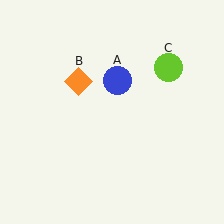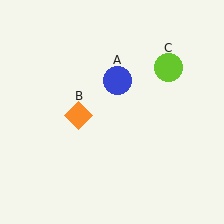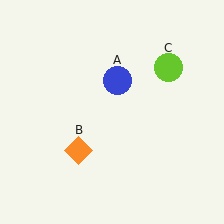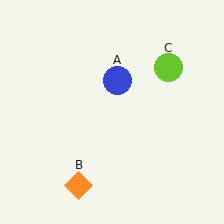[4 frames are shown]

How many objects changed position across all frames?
1 object changed position: orange diamond (object B).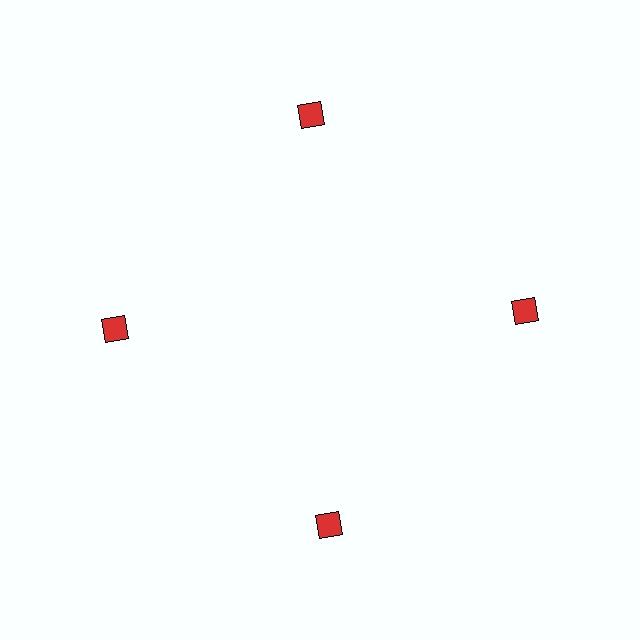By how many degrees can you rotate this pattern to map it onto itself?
The pattern maps onto itself every 90 degrees of rotation.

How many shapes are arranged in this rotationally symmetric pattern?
There are 4 shapes, arranged in 4 groups of 1.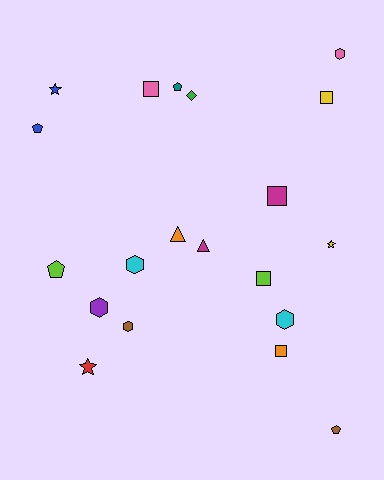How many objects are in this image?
There are 20 objects.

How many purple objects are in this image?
There is 1 purple object.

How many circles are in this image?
There are no circles.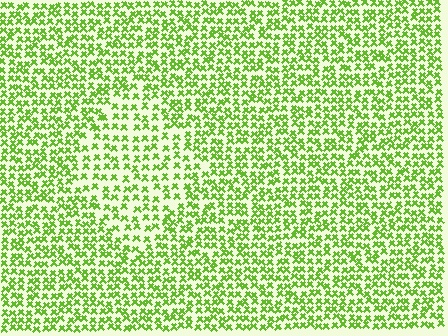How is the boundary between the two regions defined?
The boundary is defined by a change in element density (approximately 1.6x ratio). All elements are the same color, size, and shape.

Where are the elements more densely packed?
The elements are more densely packed outside the diamond boundary.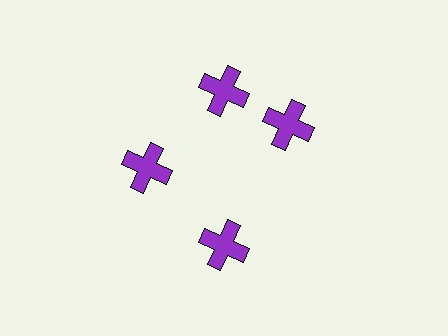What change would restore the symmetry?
The symmetry would be restored by rotating it back into even spacing with its neighbors so that all 4 crosses sit at equal angles and equal distance from the center.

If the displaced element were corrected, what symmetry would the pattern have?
It would have 4-fold rotational symmetry — the pattern would map onto itself every 90 degrees.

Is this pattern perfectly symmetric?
No. The 4 purple crosses are arranged in a ring, but one element near the 3 o'clock position is rotated out of alignment along the ring, breaking the 4-fold rotational symmetry.